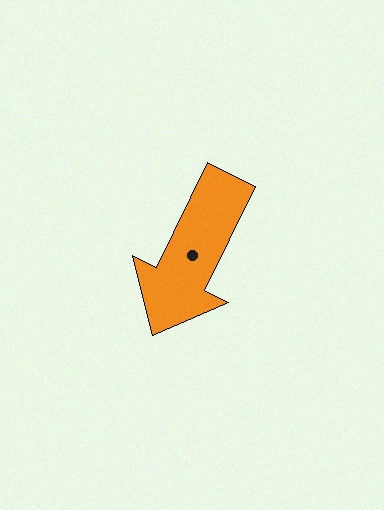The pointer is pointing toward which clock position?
Roughly 7 o'clock.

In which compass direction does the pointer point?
Southwest.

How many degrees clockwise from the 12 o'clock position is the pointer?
Approximately 206 degrees.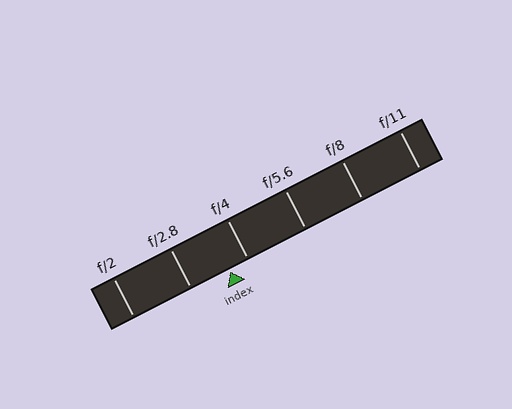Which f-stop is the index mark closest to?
The index mark is closest to f/4.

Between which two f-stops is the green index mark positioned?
The index mark is between f/2.8 and f/4.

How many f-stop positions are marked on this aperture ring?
There are 6 f-stop positions marked.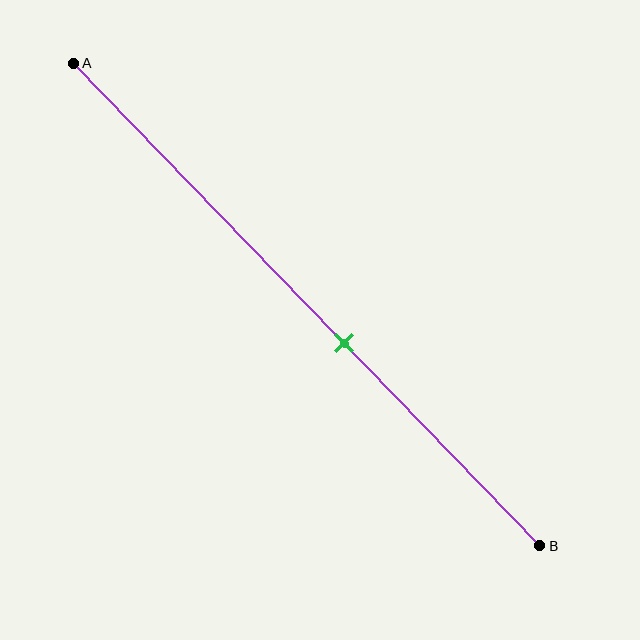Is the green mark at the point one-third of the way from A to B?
No, the mark is at about 60% from A, not at the 33% one-third point.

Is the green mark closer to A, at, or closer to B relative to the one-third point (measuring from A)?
The green mark is closer to point B than the one-third point of segment AB.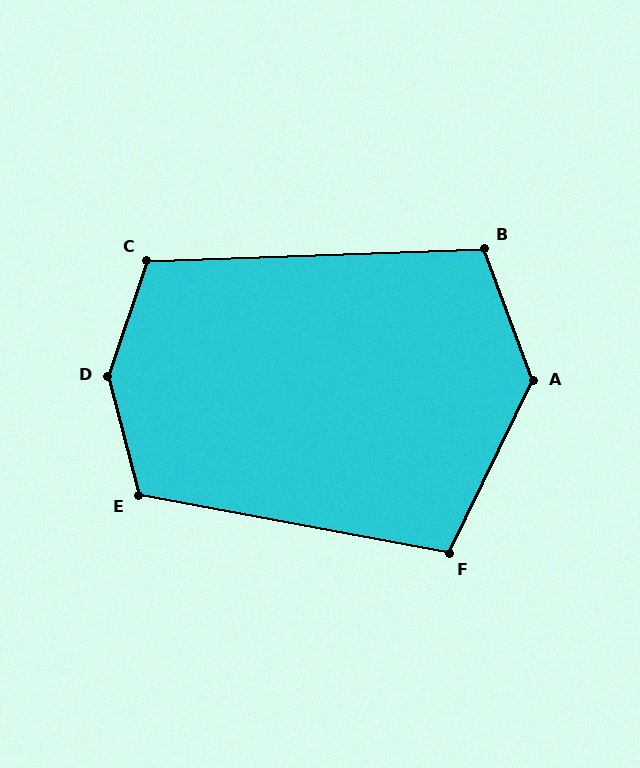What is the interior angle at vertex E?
Approximately 115 degrees (obtuse).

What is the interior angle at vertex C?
Approximately 111 degrees (obtuse).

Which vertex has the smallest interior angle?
F, at approximately 105 degrees.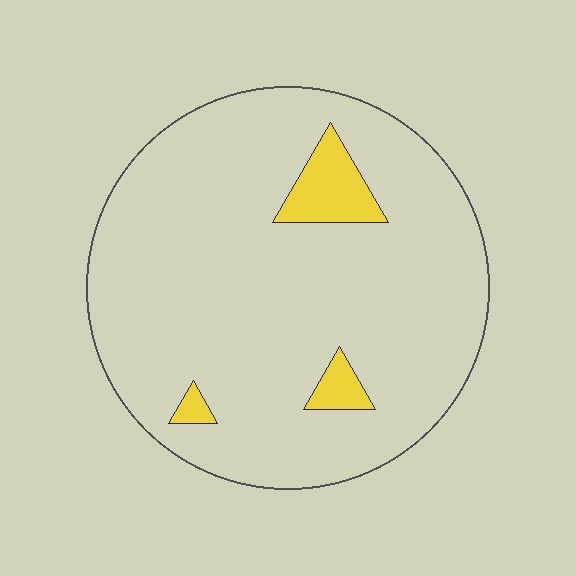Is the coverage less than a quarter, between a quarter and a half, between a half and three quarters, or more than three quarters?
Less than a quarter.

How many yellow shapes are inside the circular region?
3.